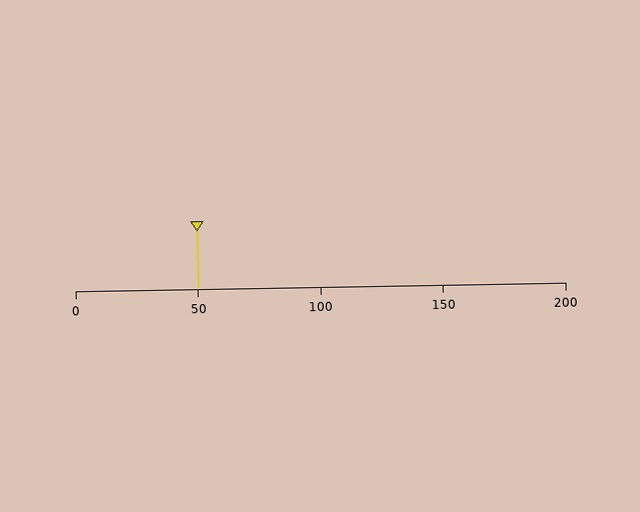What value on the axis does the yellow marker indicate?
The marker indicates approximately 50.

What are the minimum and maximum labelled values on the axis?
The axis runs from 0 to 200.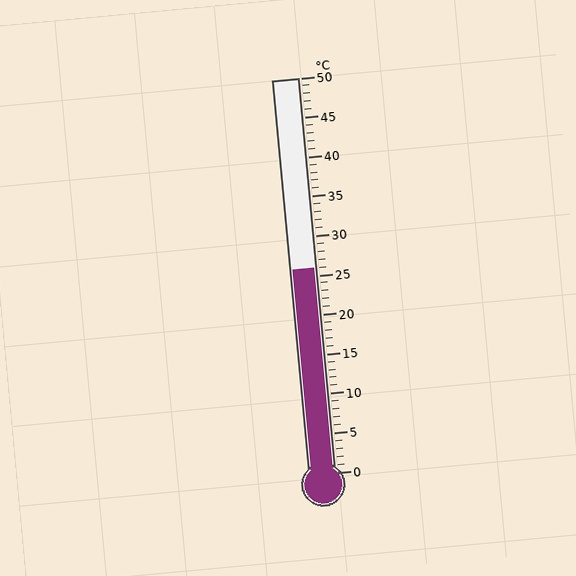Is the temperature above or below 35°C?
The temperature is below 35°C.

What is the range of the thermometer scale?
The thermometer scale ranges from 0°C to 50°C.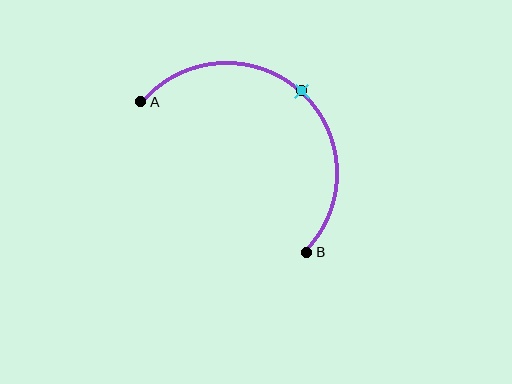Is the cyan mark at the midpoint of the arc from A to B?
Yes. The cyan mark lies on the arc at equal arc-length from both A and B — it is the arc midpoint.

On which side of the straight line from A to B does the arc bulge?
The arc bulges above and to the right of the straight line connecting A and B.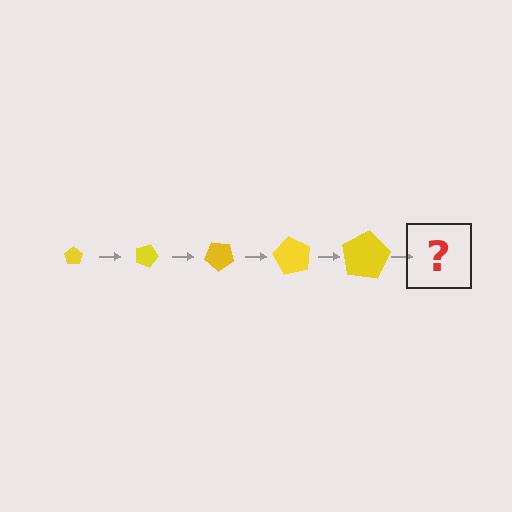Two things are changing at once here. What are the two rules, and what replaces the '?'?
The two rules are that the pentagon grows larger each step and it rotates 20 degrees each step. The '?' should be a pentagon, larger than the previous one and rotated 100 degrees from the start.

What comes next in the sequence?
The next element should be a pentagon, larger than the previous one and rotated 100 degrees from the start.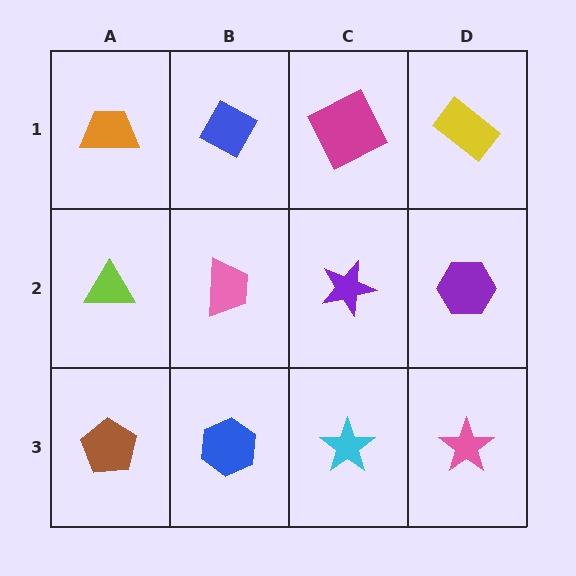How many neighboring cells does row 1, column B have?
3.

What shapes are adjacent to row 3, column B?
A pink trapezoid (row 2, column B), a brown pentagon (row 3, column A), a cyan star (row 3, column C).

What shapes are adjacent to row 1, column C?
A purple star (row 2, column C), a blue diamond (row 1, column B), a yellow rectangle (row 1, column D).